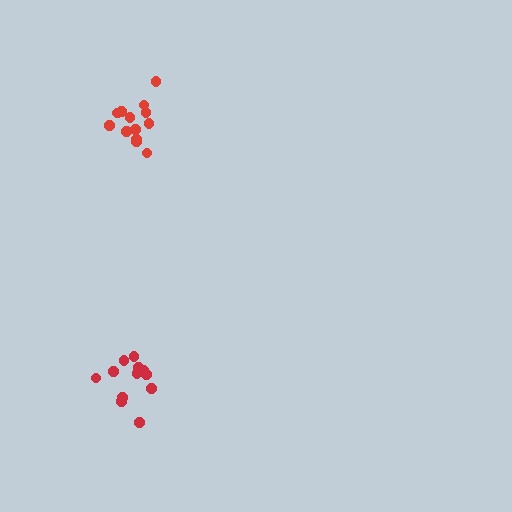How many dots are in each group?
Group 1: 13 dots, Group 2: 12 dots (25 total).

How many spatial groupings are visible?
There are 2 spatial groupings.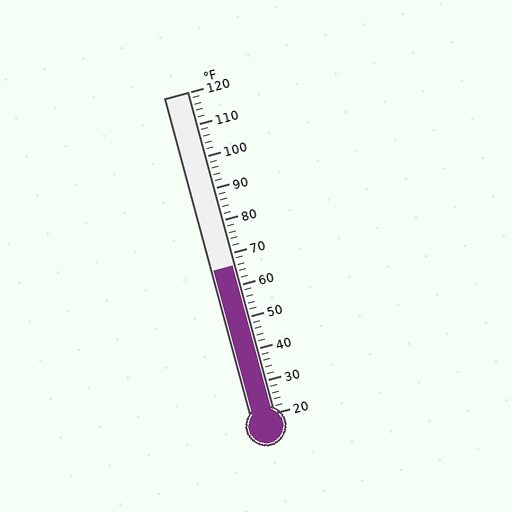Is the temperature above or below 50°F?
The temperature is above 50°F.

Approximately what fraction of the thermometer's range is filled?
The thermometer is filled to approximately 45% of its range.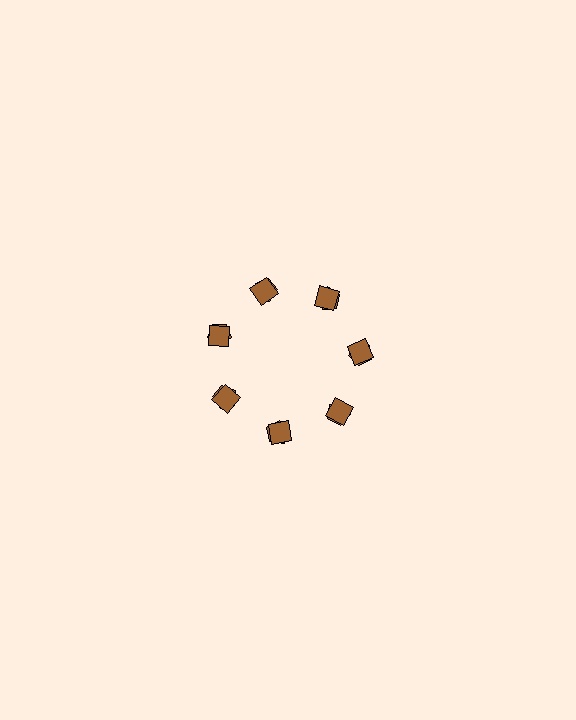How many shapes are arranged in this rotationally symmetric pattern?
There are 14 shapes, arranged in 7 groups of 2.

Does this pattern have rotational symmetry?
Yes, this pattern has 7-fold rotational symmetry. It looks the same after rotating 51 degrees around the center.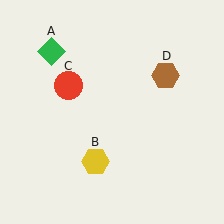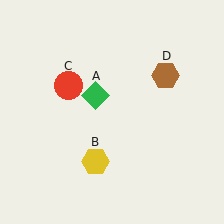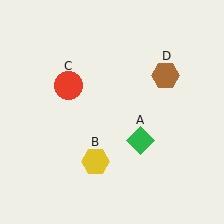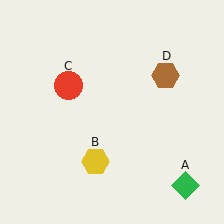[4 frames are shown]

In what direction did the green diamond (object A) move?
The green diamond (object A) moved down and to the right.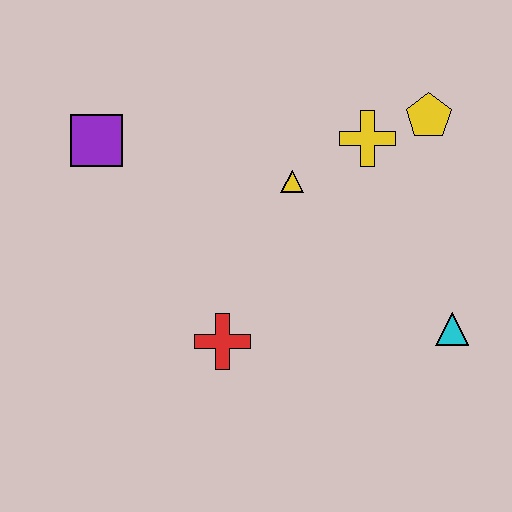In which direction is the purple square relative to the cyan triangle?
The purple square is to the left of the cyan triangle.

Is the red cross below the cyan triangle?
Yes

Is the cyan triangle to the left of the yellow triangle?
No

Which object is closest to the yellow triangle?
The yellow cross is closest to the yellow triangle.